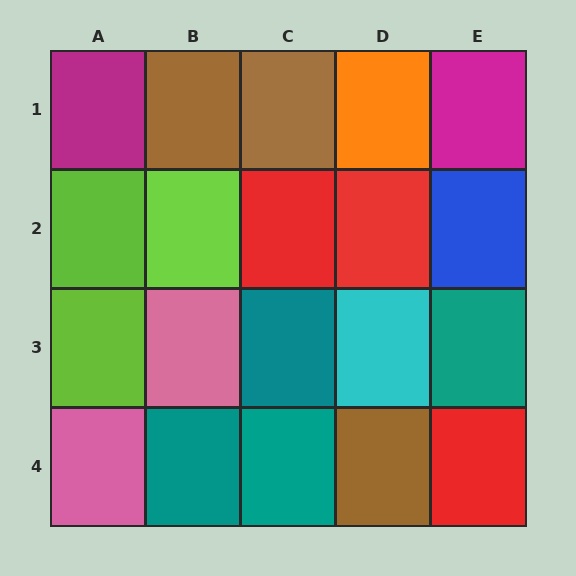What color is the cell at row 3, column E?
Teal.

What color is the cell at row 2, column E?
Blue.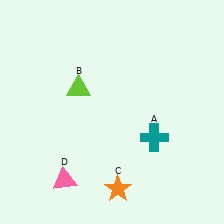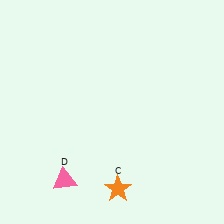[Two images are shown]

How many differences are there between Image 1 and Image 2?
There are 2 differences between the two images.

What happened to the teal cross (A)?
The teal cross (A) was removed in Image 2. It was in the bottom-right area of Image 1.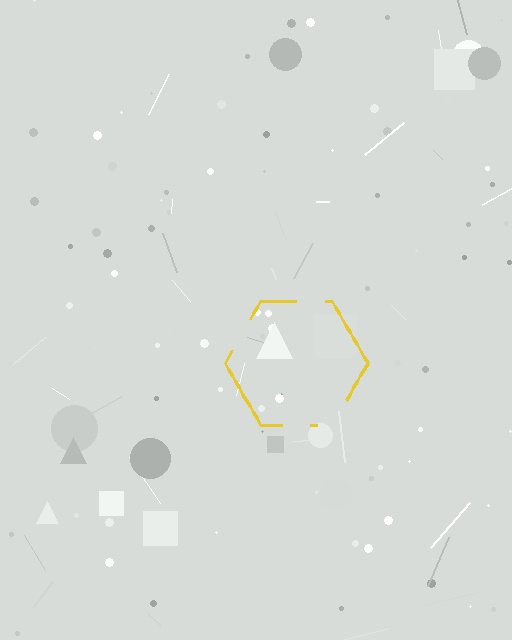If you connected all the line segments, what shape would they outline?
They would outline a hexagon.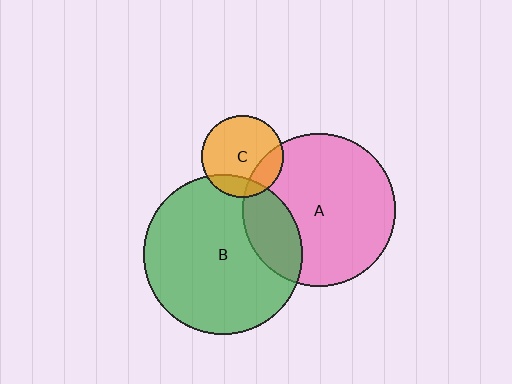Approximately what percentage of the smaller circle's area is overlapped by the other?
Approximately 15%.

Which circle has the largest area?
Circle B (green).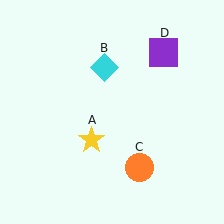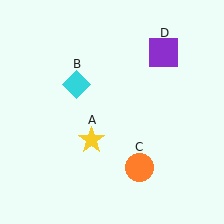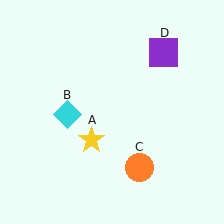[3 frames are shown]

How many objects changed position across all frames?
1 object changed position: cyan diamond (object B).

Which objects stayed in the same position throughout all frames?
Yellow star (object A) and orange circle (object C) and purple square (object D) remained stationary.